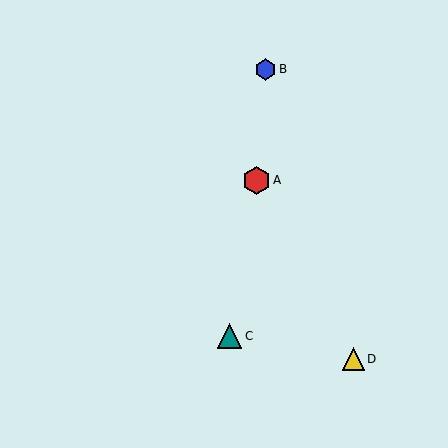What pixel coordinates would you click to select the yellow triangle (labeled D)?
Click at (353, 359) to select the yellow triangle D.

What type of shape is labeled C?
Shape C is a teal triangle.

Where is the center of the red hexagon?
The center of the red hexagon is at (256, 180).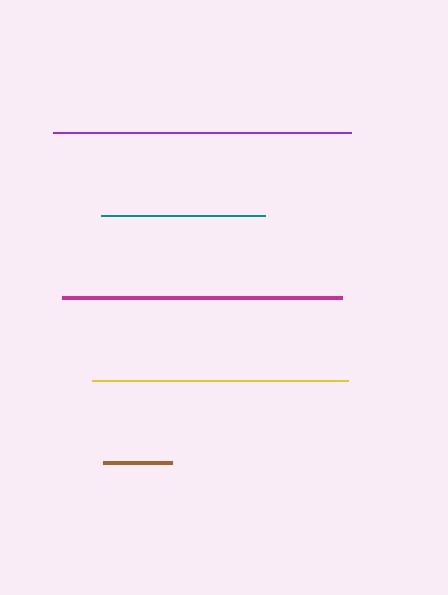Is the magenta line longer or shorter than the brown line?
The magenta line is longer than the brown line.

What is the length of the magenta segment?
The magenta segment is approximately 280 pixels long.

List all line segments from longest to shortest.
From longest to shortest: purple, magenta, yellow, teal, brown.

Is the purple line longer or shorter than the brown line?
The purple line is longer than the brown line.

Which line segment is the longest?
The purple line is the longest at approximately 298 pixels.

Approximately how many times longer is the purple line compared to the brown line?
The purple line is approximately 4.3 times the length of the brown line.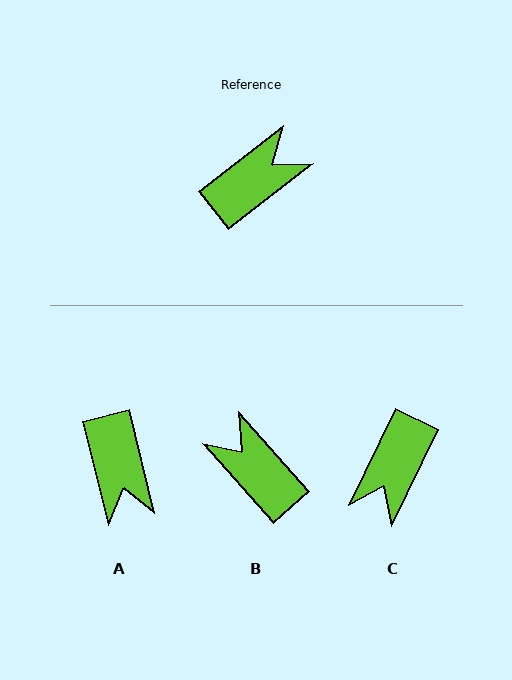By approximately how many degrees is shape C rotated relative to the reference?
Approximately 154 degrees clockwise.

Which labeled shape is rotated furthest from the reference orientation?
C, about 154 degrees away.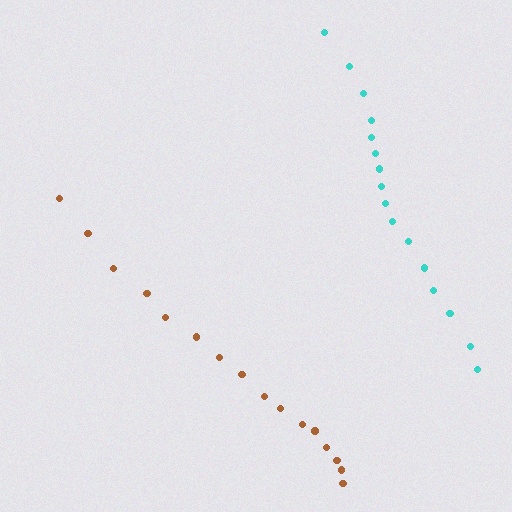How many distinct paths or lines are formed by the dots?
There are 2 distinct paths.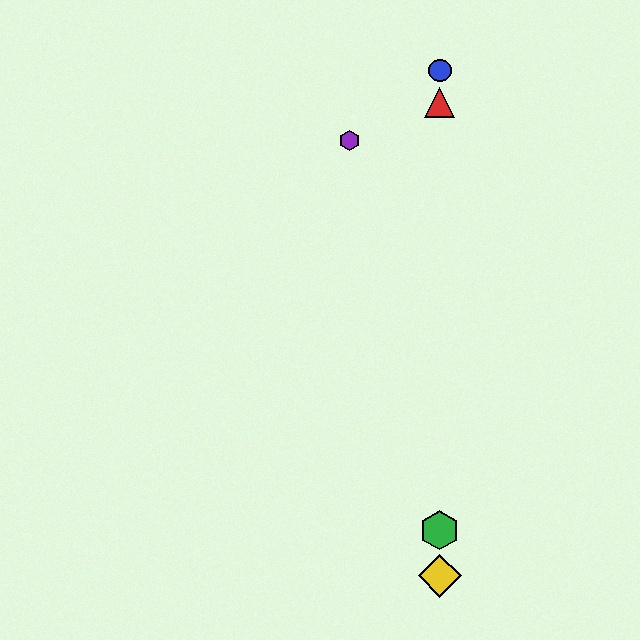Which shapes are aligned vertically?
The red triangle, the blue circle, the green hexagon, the yellow diamond are aligned vertically.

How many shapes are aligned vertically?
4 shapes (the red triangle, the blue circle, the green hexagon, the yellow diamond) are aligned vertically.